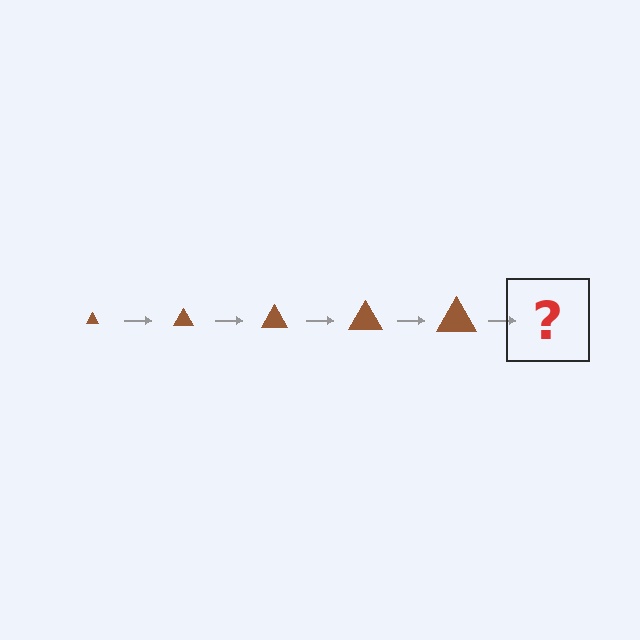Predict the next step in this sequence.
The next step is a brown triangle, larger than the previous one.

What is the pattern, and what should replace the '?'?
The pattern is that the triangle gets progressively larger each step. The '?' should be a brown triangle, larger than the previous one.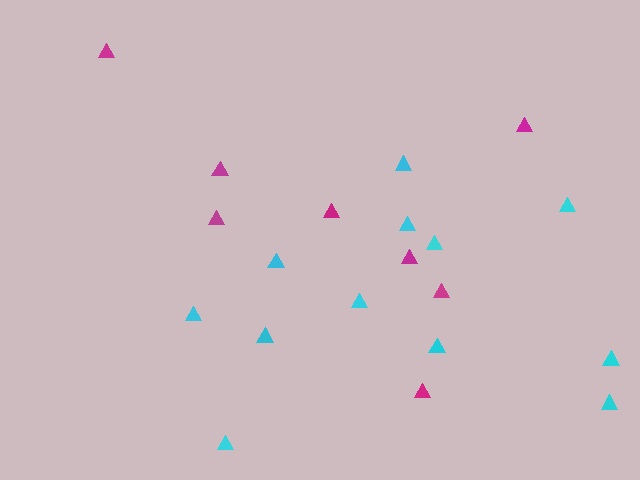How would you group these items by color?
There are 2 groups: one group of magenta triangles (8) and one group of cyan triangles (12).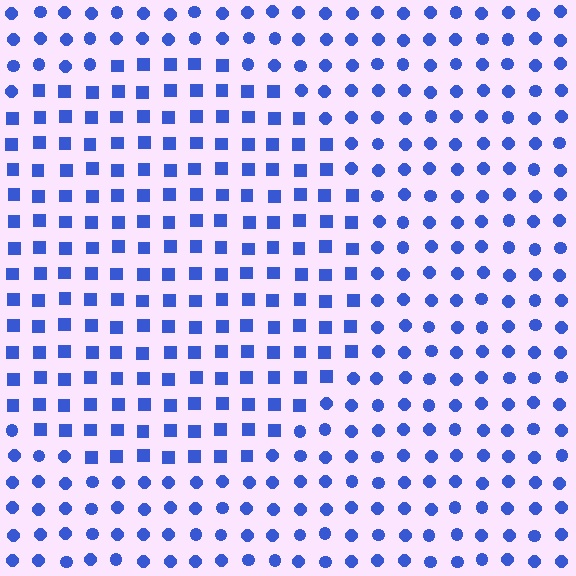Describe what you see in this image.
The image is filled with small blue elements arranged in a uniform grid. A circle-shaped region contains squares, while the surrounding area contains circles. The boundary is defined purely by the change in element shape.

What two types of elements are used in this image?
The image uses squares inside the circle region and circles outside it.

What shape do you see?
I see a circle.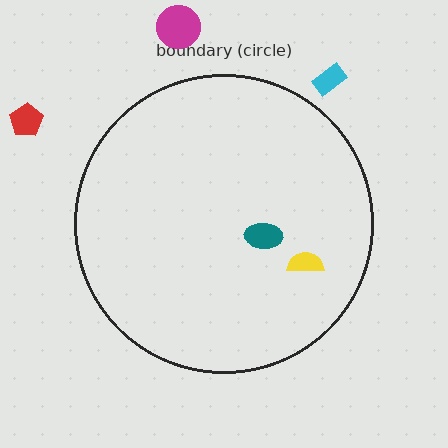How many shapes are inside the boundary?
2 inside, 3 outside.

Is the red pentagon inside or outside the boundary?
Outside.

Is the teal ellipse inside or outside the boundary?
Inside.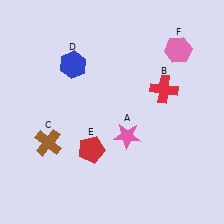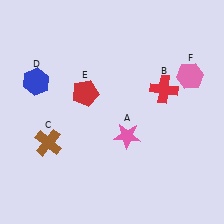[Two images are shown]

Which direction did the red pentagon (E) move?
The red pentagon (E) moved up.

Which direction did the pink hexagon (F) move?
The pink hexagon (F) moved down.